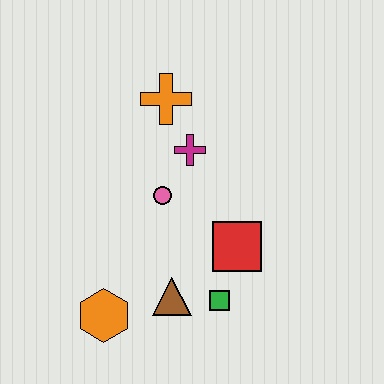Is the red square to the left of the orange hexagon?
No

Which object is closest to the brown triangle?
The green square is closest to the brown triangle.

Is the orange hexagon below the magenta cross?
Yes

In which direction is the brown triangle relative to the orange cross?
The brown triangle is below the orange cross.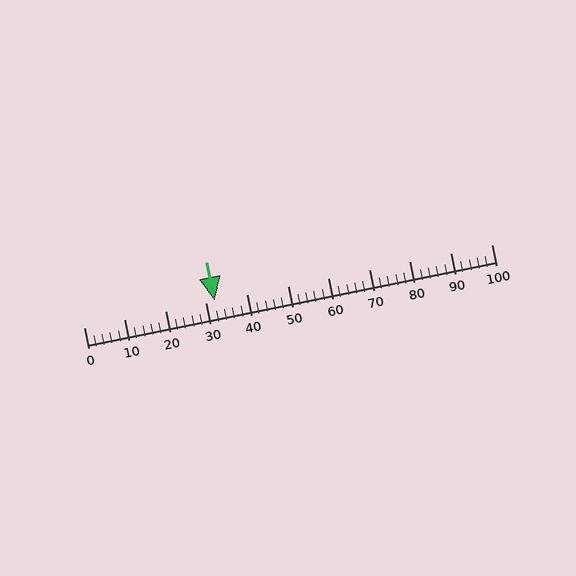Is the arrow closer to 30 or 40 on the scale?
The arrow is closer to 30.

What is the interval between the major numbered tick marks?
The major tick marks are spaced 10 units apart.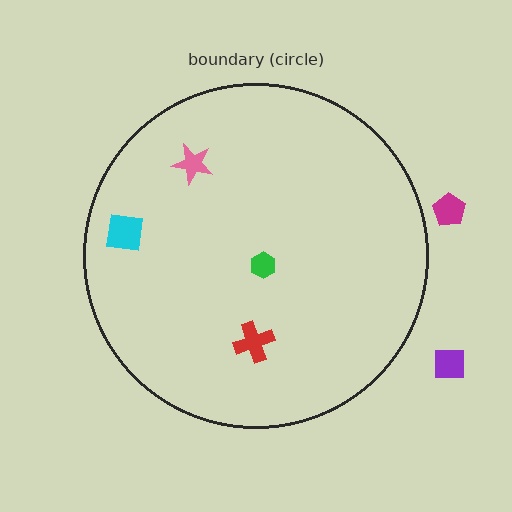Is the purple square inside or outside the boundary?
Outside.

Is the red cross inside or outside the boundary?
Inside.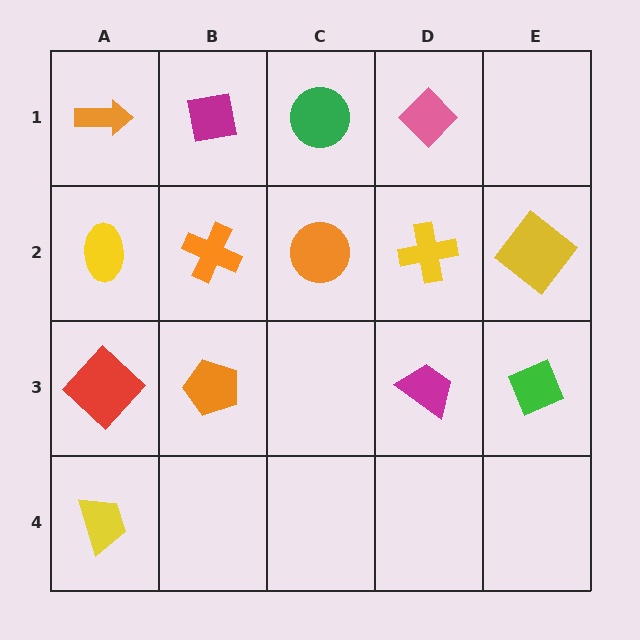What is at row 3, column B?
An orange pentagon.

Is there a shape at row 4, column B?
No, that cell is empty.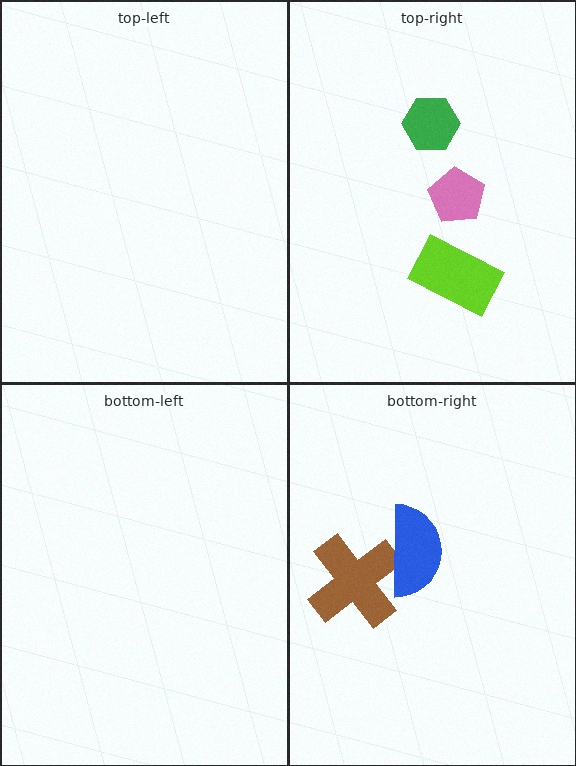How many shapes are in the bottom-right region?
2.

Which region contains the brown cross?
The bottom-right region.